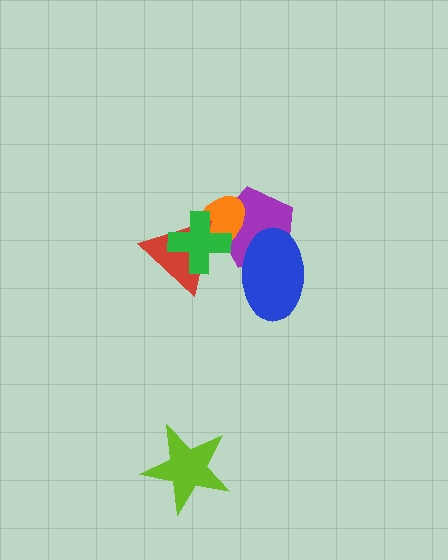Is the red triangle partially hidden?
Yes, it is partially covered by another shape.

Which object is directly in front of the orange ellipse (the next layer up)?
The red triangle is directly in front of the orange ellipse.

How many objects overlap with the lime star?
0 objects overlap with the lime star.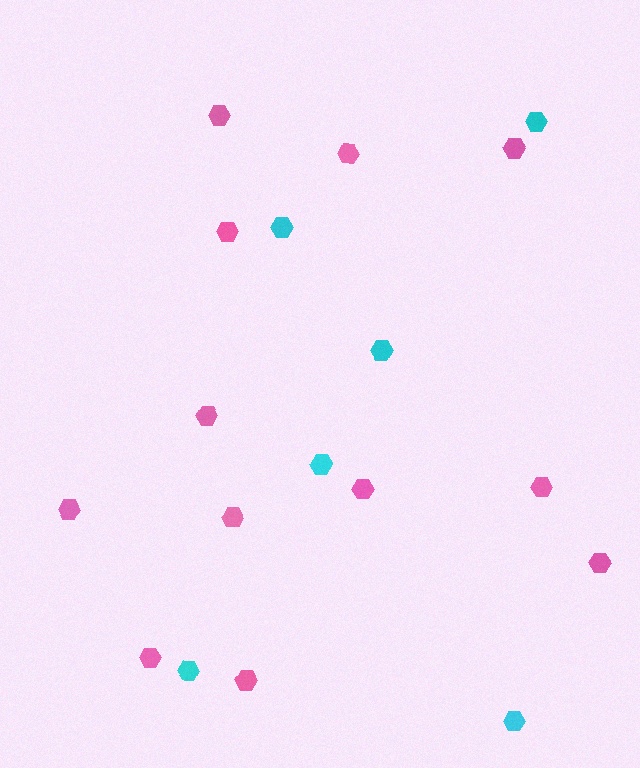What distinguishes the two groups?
There are 2 groups: one group of pink hexagons (12) and one group of cyan hexagons (6).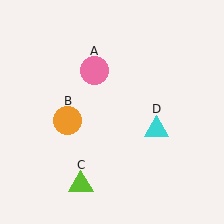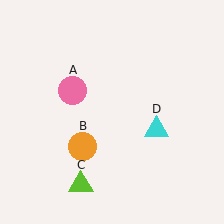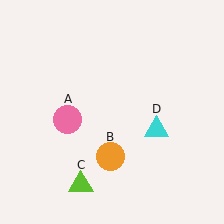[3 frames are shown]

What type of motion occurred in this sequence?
The pink circle (object A), orange circle (object B) rotated counterclockwise around the center of the scene.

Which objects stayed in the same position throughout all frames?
Lime triangle (object C) and cyan triangle (object D) remained stationary.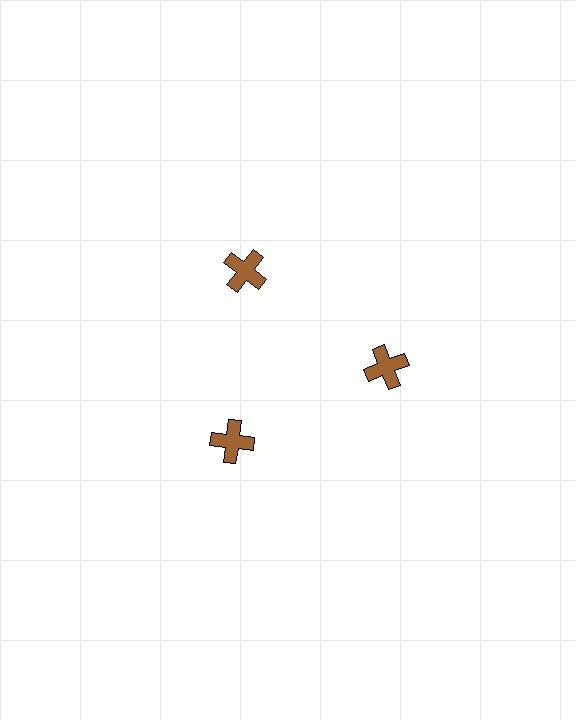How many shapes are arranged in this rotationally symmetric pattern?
There are 3 shapes, arranged in 3 groups of 1.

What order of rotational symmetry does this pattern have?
This pattern has 3-fold rotational symmetry.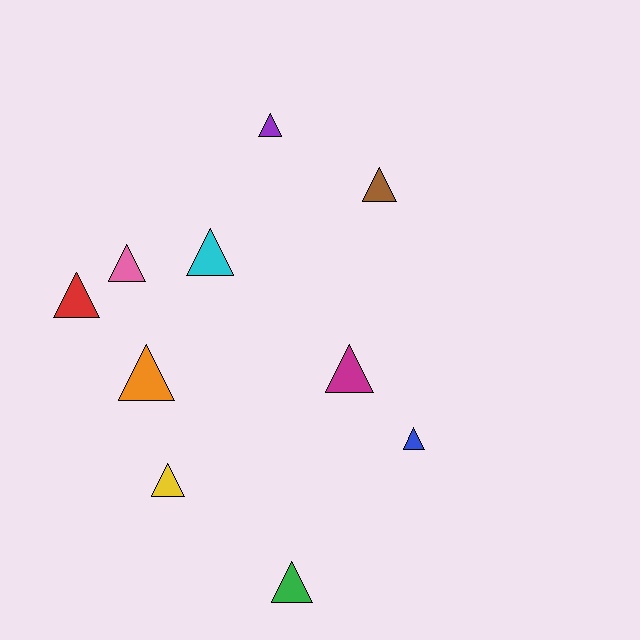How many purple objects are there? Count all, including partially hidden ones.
There is 1 purple object.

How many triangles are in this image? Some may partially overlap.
There are 10 triangles.